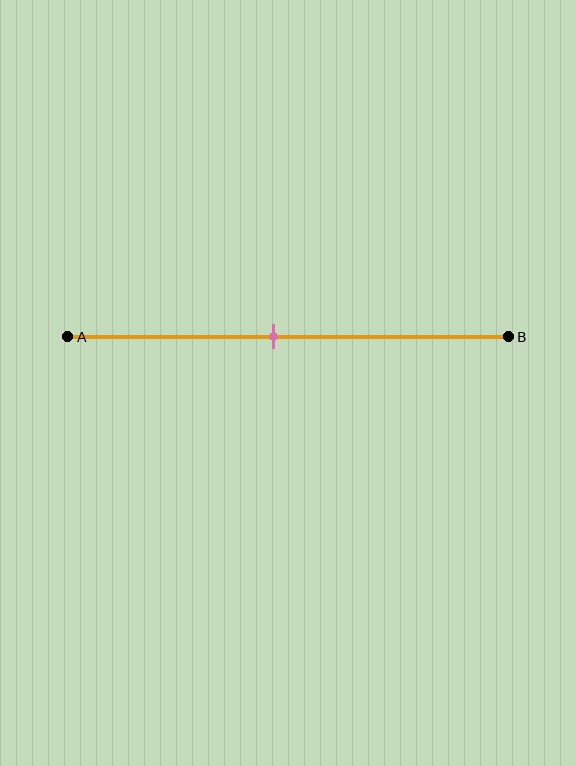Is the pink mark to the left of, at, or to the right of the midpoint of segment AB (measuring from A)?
The pink mark is to the left of the midpoint of segment AB.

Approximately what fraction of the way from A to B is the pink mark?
The pink mark is approximately 45% of the way from A to B.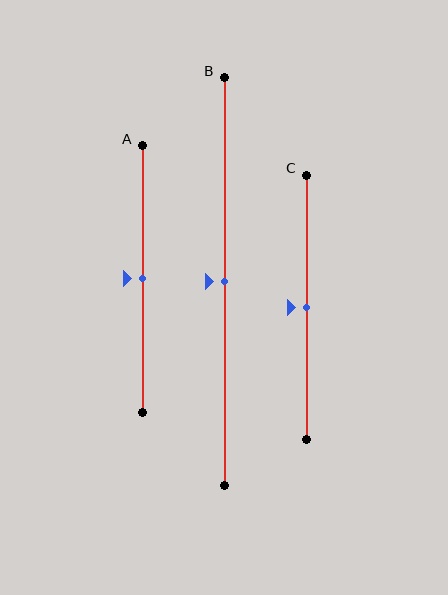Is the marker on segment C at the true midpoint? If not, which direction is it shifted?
Yes, the marker on segment C is at the true midpoint.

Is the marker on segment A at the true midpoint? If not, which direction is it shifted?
Yes, the marker on segment A is at the true midpoint.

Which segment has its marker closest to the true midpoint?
Segment A has its marker closest to the true midpoint.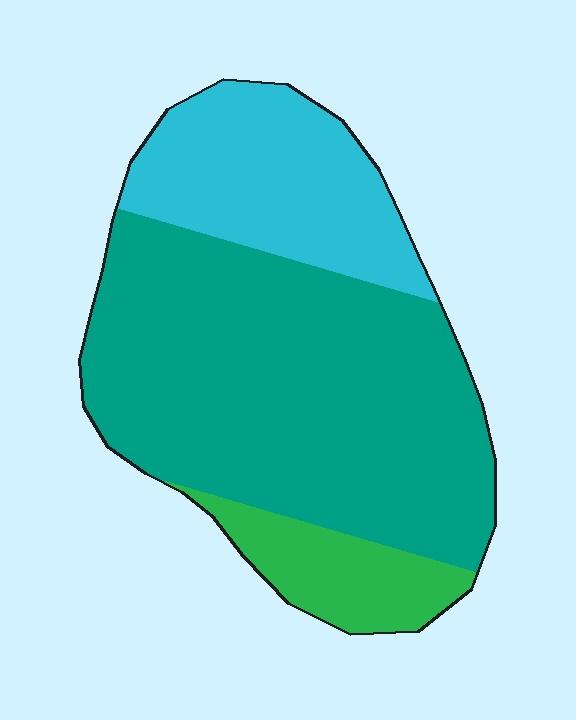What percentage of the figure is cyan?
Cyan covers roughly 25% of the figure.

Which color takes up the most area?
Teal, at roughly 65%.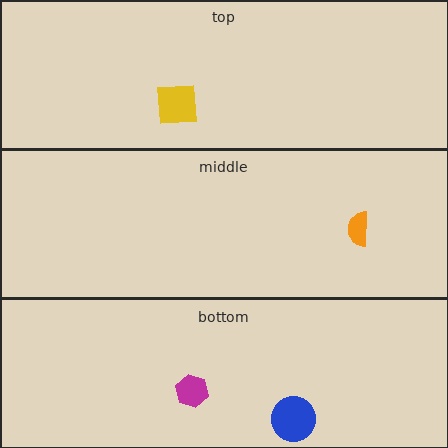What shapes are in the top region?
The yellow square.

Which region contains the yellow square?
The top region.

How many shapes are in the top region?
1.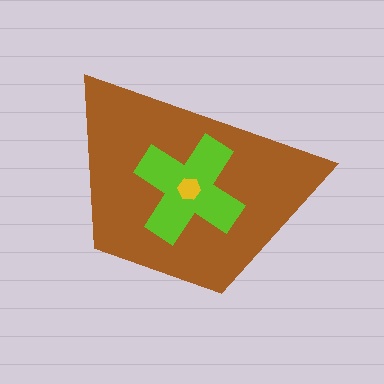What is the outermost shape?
The brown trapezoid.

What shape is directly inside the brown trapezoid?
The lime cross.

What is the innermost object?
The yellow hexagon.